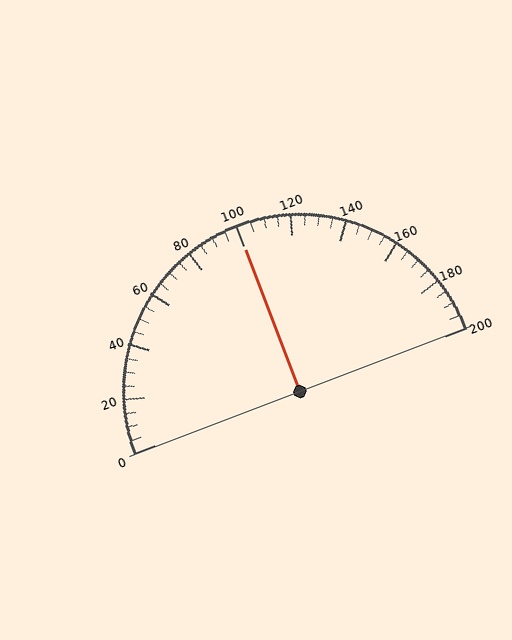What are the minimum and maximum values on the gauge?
The gauge ranges from 0 to 200.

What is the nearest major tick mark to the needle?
The nearest major tick mark is 100.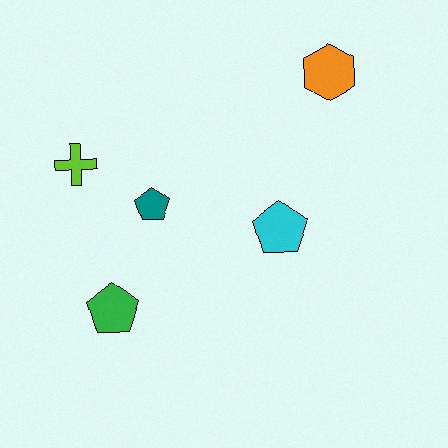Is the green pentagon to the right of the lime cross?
Yes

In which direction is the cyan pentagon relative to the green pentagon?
The cyan pentagon is to the right of the green pentagon.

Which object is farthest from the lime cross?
The orange hexagon is farthest from the lime cross.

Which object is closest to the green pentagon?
The teal pentagon is closest to the green pentagon.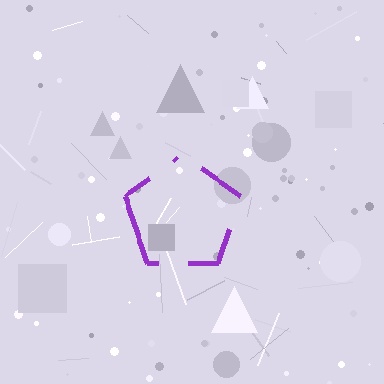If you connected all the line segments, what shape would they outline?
They would outline a pentagon.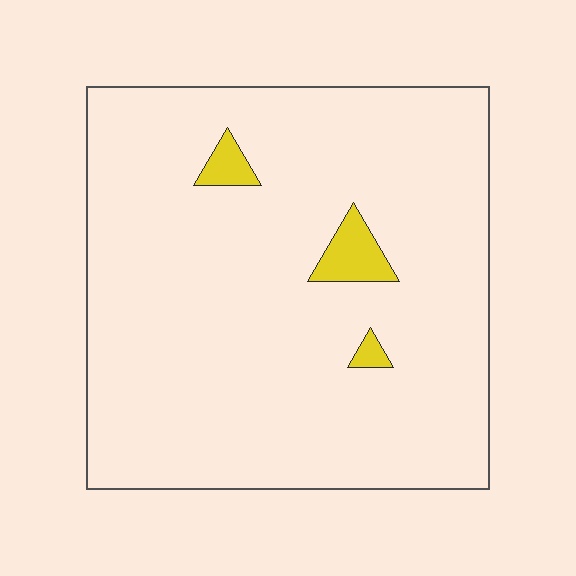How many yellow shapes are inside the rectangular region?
3.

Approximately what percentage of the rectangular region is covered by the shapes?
Approximately 5%.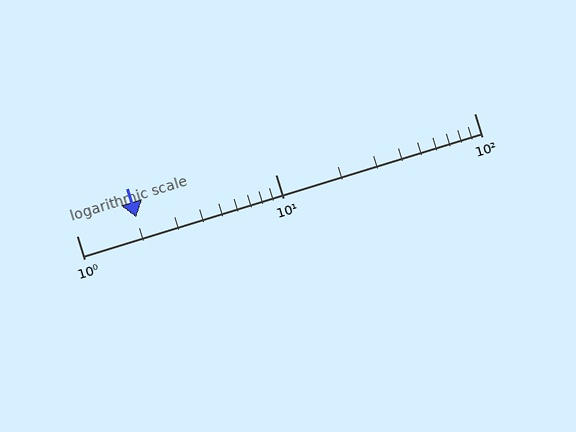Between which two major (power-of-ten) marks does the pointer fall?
The pointer is between 1 and 10.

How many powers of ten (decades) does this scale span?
The scale spans 2 decades, from 1 to 100.